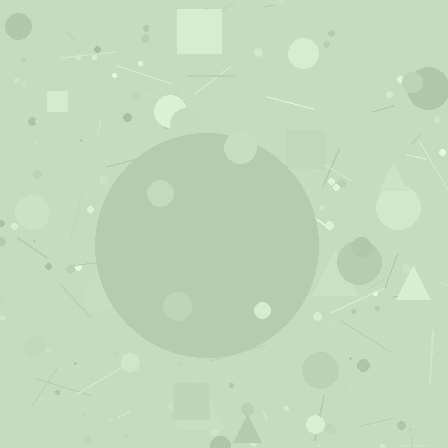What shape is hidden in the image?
A circle is hidden in the image.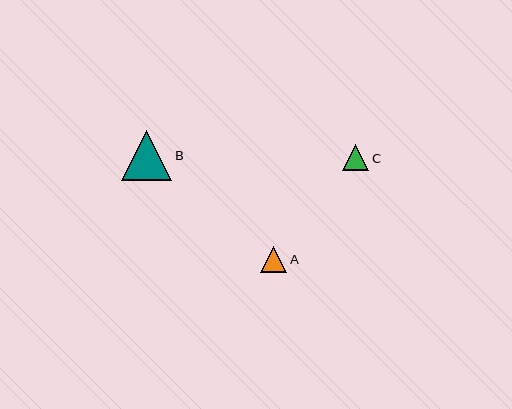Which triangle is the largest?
Triangle B is the largest with a size of approximately 50 pixels.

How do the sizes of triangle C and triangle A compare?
Triangle C and triangle A are approximately the same size.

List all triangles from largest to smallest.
From largest to smallest: B, C, A.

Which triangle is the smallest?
Triangle A is the smallest with a size of approximately 26 pixels.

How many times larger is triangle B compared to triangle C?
Triangle B is approximately 1.9 times the size of triangle C.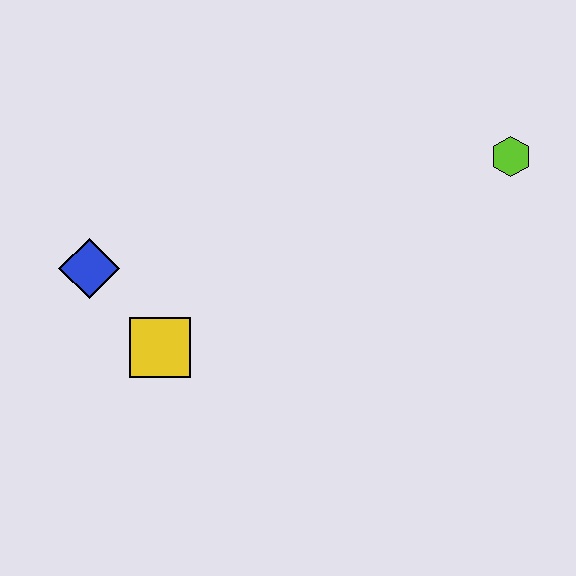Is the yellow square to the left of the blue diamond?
No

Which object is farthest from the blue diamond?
The lime hexagon is farthest from the blue diamond.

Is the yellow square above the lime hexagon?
No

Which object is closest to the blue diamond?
The yellow square is closest to the blue diamond.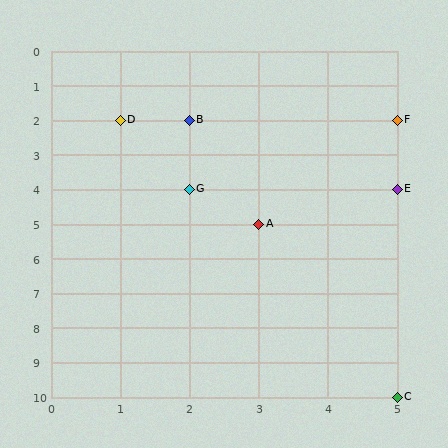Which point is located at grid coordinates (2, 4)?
Point G is at (2, 4).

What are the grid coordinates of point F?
Point F is at grid coordinates (5, 2).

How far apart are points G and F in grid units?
Points G and F are 3 columns and 2 rows apart (about 3.6 grid units diagonally).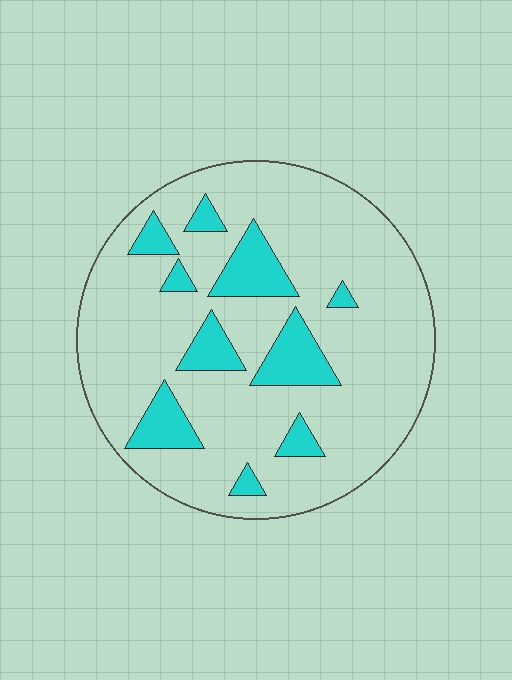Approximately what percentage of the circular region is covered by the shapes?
Approximately 15%.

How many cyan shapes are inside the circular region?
10.